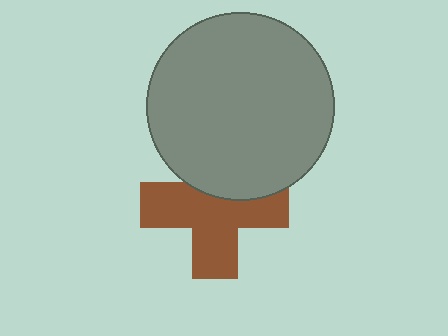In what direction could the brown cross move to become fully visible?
The brown cross could move down. That would shift it out from behind the gray circle entirely.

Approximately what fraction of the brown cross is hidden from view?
Roughly 33% of the brown cross is hidden behind the gray circle.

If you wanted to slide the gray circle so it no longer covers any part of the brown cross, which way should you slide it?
Slide it up — that is the most direct way to separate the two shapes.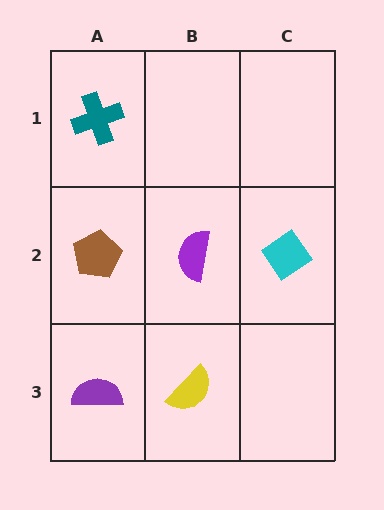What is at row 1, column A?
A teal cross.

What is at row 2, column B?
A purple semicircle.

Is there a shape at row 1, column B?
No, that cell is empty.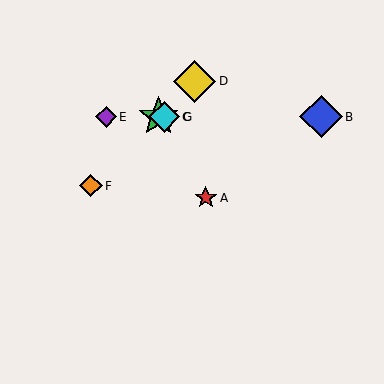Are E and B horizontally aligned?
Yes, both are at y≈117.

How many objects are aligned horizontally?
4 objects (B, C, E, G) are aligned horizontally.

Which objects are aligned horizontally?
Objects B, C, E, G are aligned horizontally.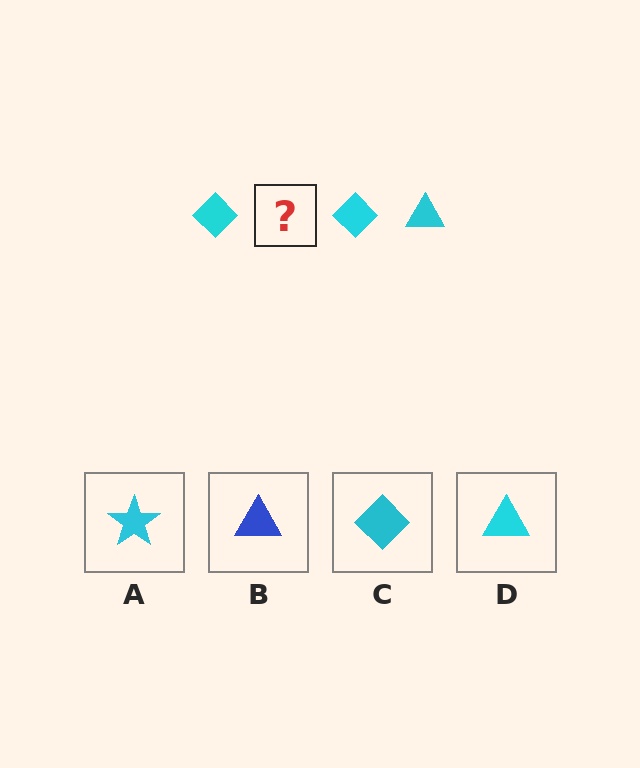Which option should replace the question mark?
Option D.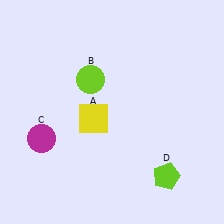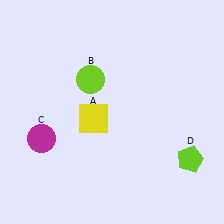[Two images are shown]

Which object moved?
The lime pentagon (D) moved right.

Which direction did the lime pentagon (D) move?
The lime pentagon (D) moved right.